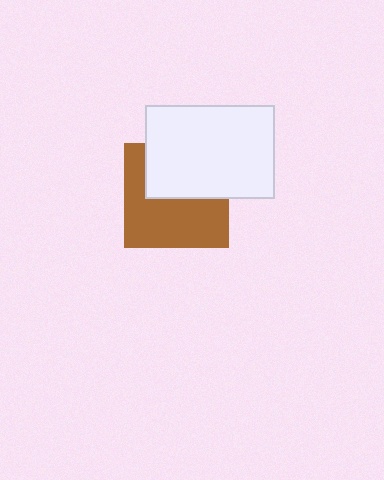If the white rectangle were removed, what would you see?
You would see the complete brown square.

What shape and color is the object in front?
The object in front is a white rectangle.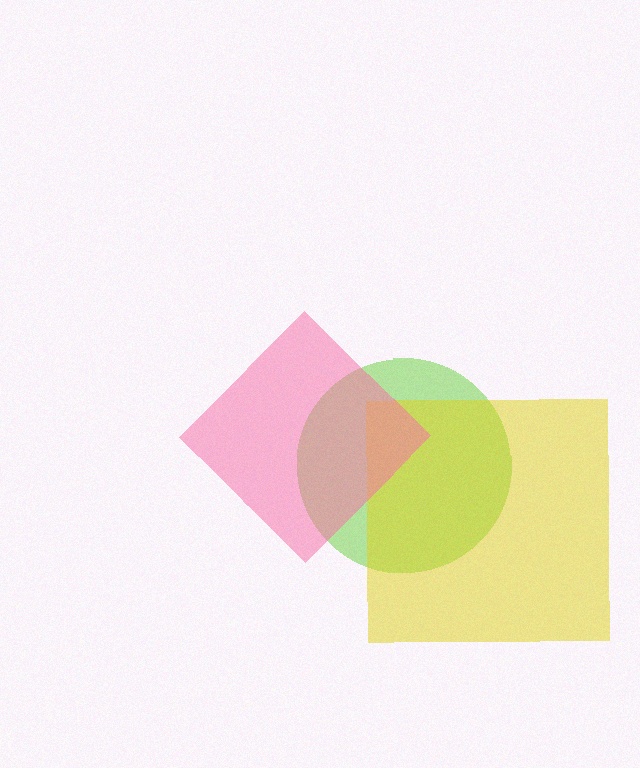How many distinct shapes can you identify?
There are 3 distinct shapes: a lime circle, a yellow square, a pink diamond.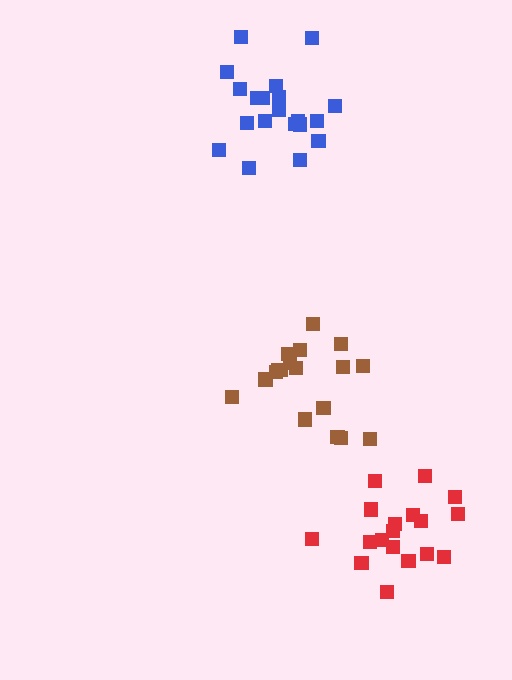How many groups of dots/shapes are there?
There are 3 groups.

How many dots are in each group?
Group 1: 18 dots, Group 2: 20 dots, Group 3: 18 dots (56 total).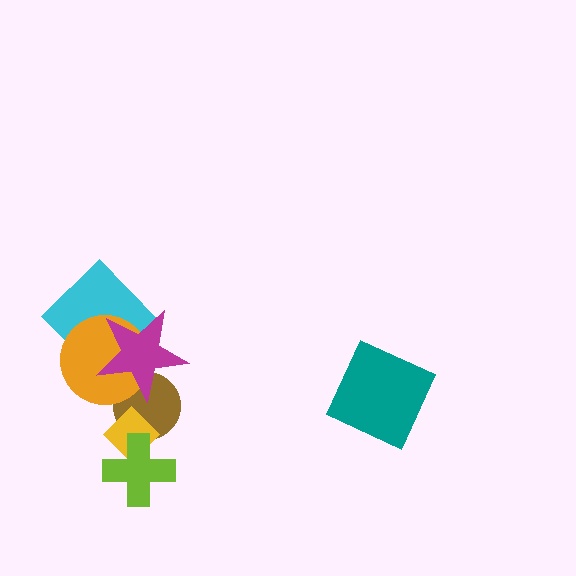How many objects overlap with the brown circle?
3 objects overlap with the brown circle.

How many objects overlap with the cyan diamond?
2 objects overlap with the cyan diamond.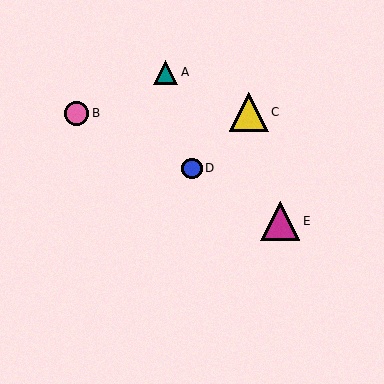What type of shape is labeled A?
Shape A is a teal triangle.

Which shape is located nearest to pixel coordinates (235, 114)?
The yellow triangle (labeled C) at (249, 112) is nearest to that location.